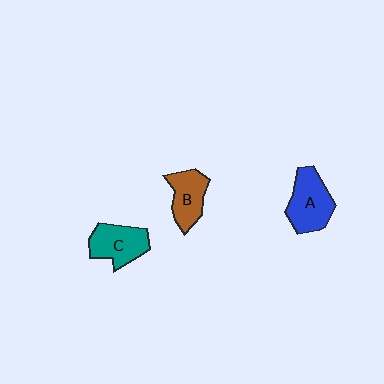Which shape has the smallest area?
Shape B (brown).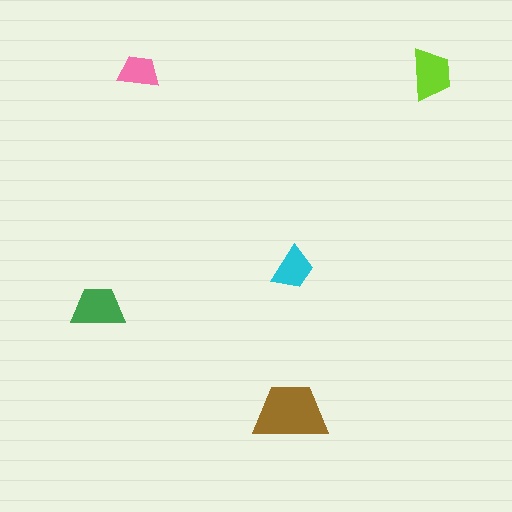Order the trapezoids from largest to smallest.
the brown one, the green one, the lime one, the cyan one, the pink one.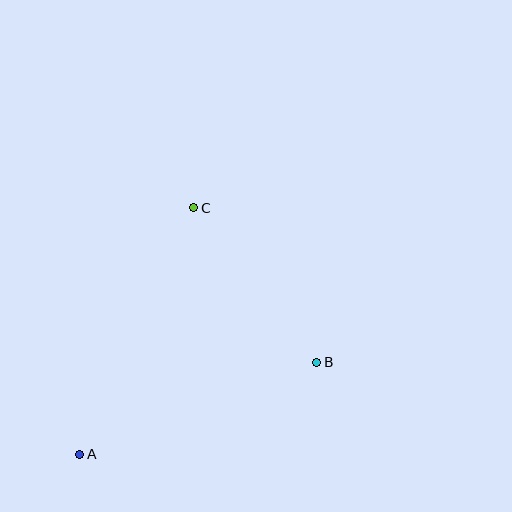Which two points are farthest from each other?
Points A and C are farthest from each other.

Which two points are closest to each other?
Points B and C are closest to each other.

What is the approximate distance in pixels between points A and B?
The distance between A and B is approximately 254 pixels.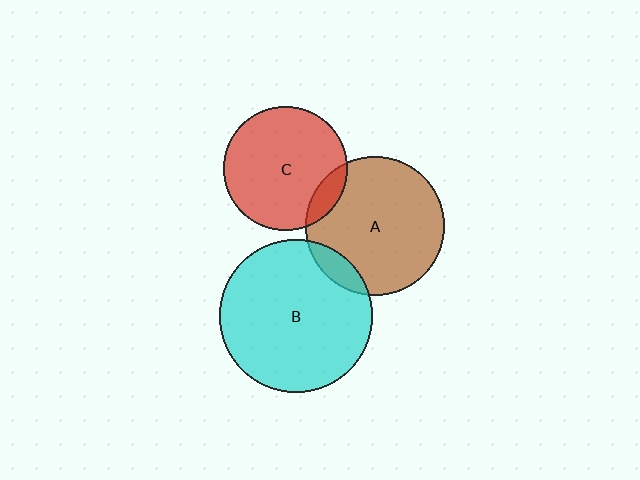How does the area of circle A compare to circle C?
Approximately 1.3 times.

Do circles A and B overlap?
Yes.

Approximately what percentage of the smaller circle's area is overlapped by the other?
Approximately 10%.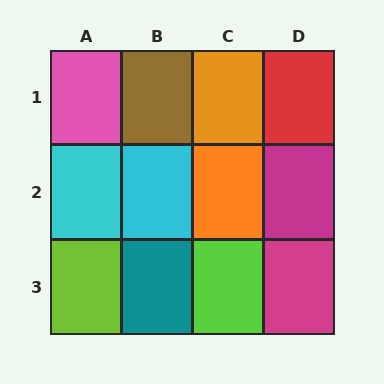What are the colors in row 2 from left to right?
Cyan, cyan, orange, magenta.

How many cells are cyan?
2 cells are cyan.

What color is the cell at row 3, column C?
Lime.